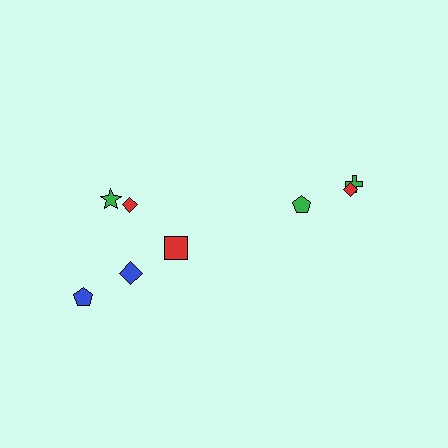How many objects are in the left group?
There are 5 objects.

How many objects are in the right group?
There are 3 objects.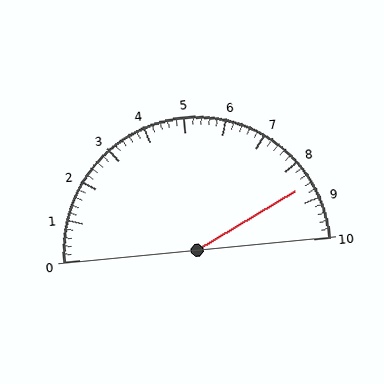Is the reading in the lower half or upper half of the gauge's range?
The reading is in the upper half of the range (0 to 10).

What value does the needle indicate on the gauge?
The needle indicates approximately 8.6.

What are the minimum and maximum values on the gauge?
The gauge ranges from 0 to 10.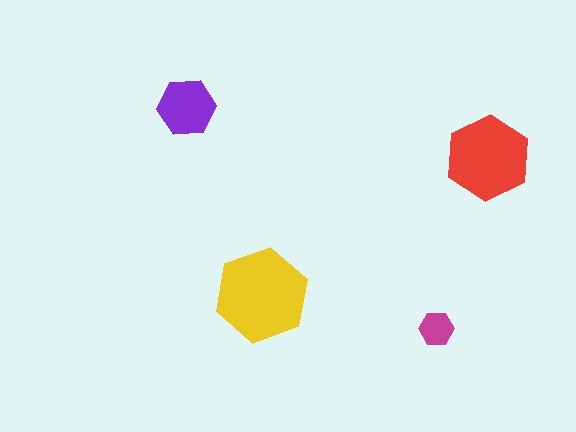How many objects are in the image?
There are 4 objects in the image.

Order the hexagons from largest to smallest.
the yellow one, the red one, the purple one, the magenta one.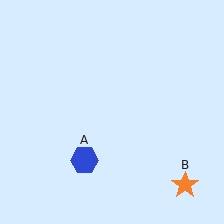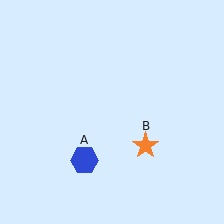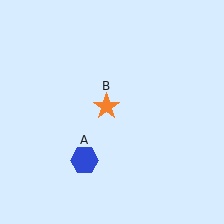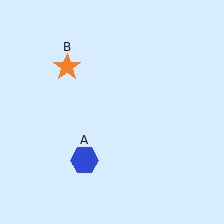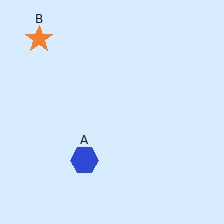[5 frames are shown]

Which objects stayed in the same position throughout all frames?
Blue hexagon (object A) remained stationary.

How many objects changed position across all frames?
1 object changed position: orange star (object B).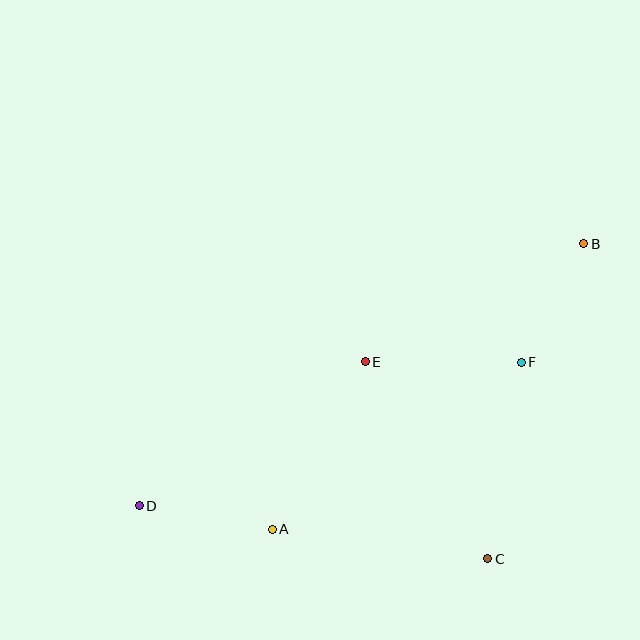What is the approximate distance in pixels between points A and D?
The distance between A and D is approximately 135 pixels.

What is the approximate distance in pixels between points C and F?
The distance between C and F is approximately 200 pixels.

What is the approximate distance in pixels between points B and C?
The distance between B and C is approximately 330 pixels.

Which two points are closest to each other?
Points B and F are closest to each other.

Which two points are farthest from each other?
Points B and D are farthest from each other.